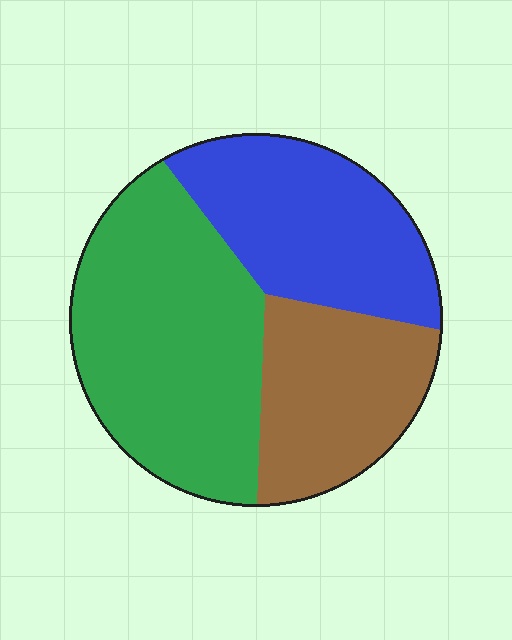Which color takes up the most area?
Green, at roughly 45%.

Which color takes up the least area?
Brown, at roughly 25%.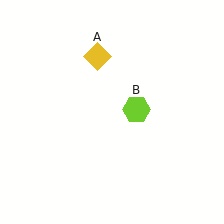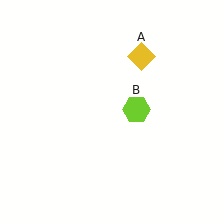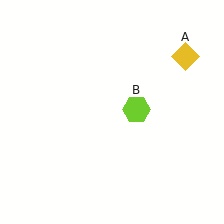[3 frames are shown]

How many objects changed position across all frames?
1 object changed position: yellow diamond (object A).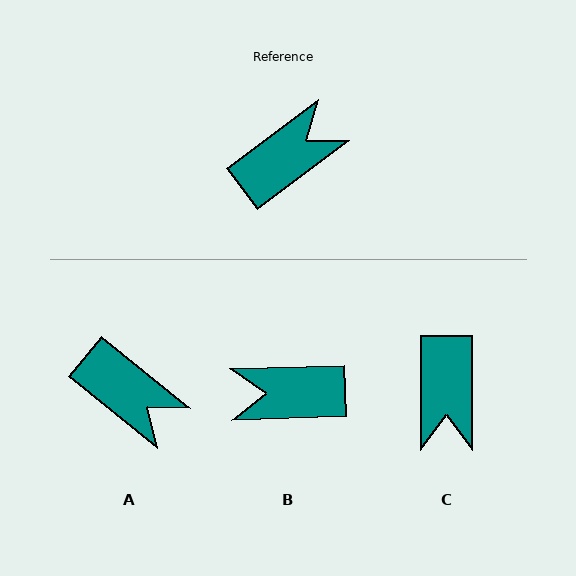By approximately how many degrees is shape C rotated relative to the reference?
Approximately 127 degrees clockwise.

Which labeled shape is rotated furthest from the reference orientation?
B, about 145 degrees away.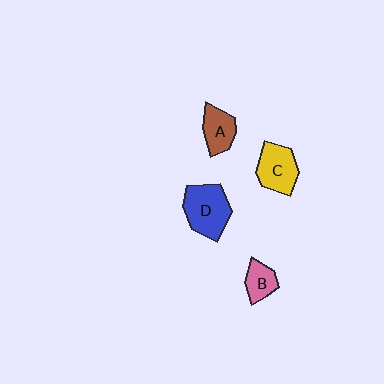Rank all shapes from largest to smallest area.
From largest to smallest: D (blue), C (yellow), A (brown), B (pink).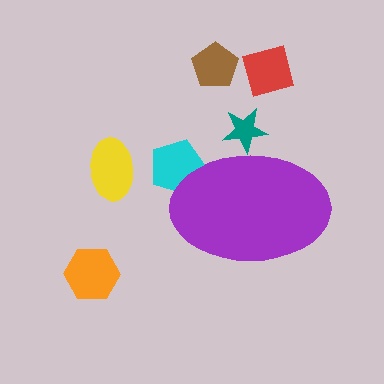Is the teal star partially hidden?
Yes, the teal star is partially hidden behind the purple ellipse.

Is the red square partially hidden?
No, the red square is fully visible.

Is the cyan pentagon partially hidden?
Yes, the cyan pentagon is partially hidden behind the purple ellipse.